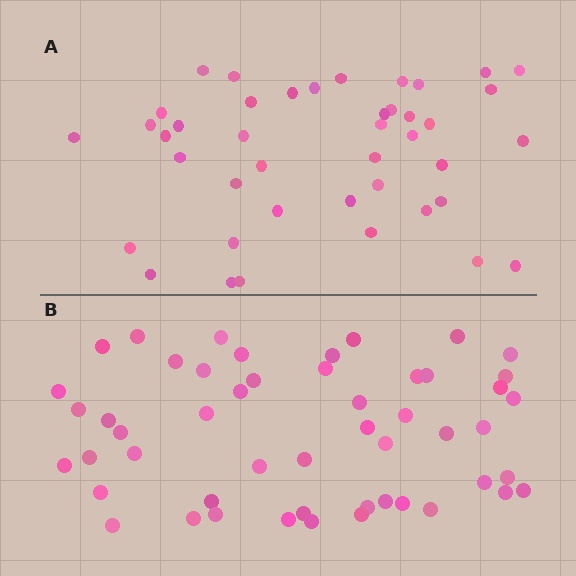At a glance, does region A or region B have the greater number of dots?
Region B (the bottom region) has more dots.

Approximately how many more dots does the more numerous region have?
Region B has roughly 8 or so more dots than region A.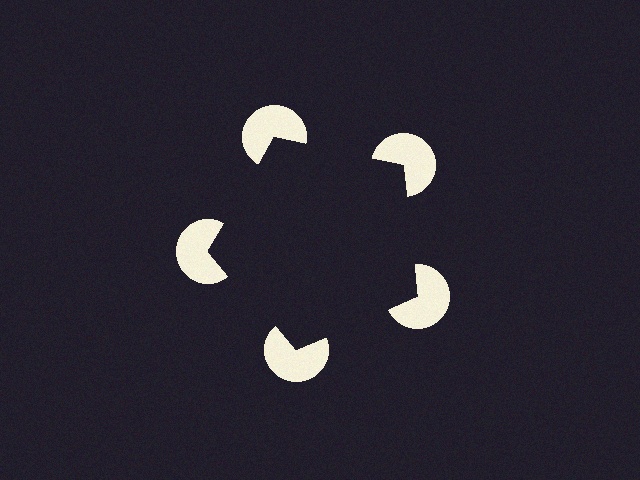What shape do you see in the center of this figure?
An illusory pentagon — its edges are inferred from the aligned wedge cuts in the pac-man discs, not physically drawn.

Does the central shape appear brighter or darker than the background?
It typically appears slightly darker than the background, even though no actual brightness change is drawn.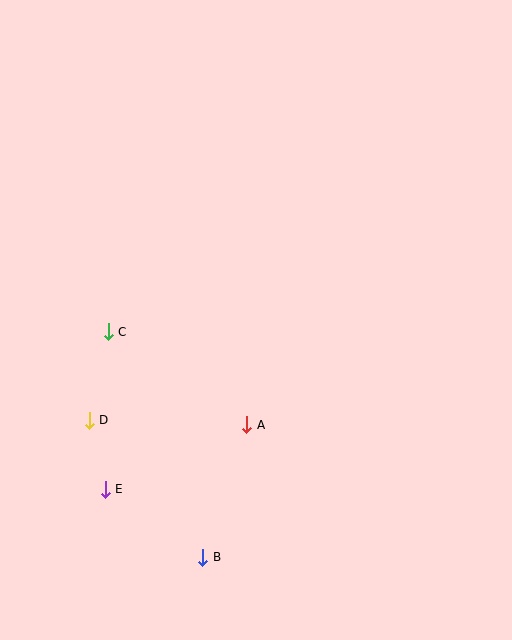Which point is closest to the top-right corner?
Point A is closest to the top-right corner.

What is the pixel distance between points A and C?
The distance between A and C is 166 pixels.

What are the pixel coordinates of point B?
Point B is at (203, 557).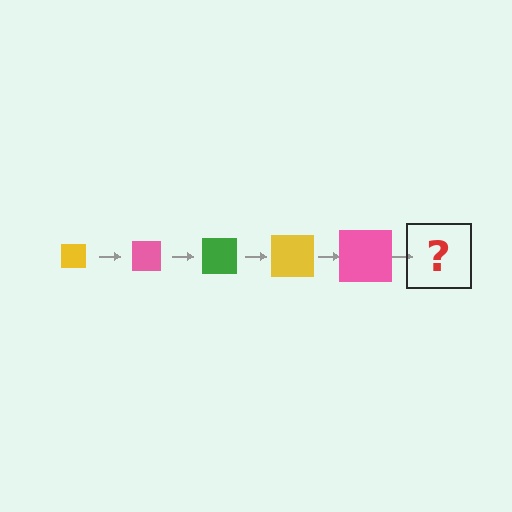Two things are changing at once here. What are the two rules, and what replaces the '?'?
The two rules are that the square grows larger each step and the color cycles through yellow, pink, and green. The '?' should be a green square, larger than the previous one.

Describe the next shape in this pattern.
It should be a green square, larger than the previous one.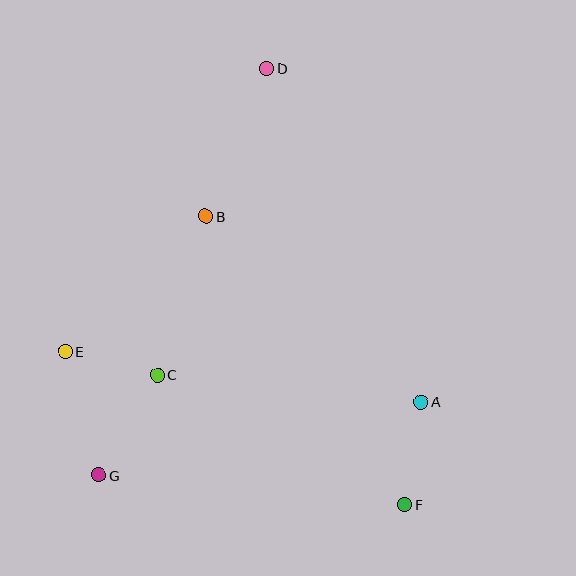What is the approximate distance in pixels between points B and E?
The distance between B and E is approximately 195 pixels.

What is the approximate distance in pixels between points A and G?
The distance between A and G is approximately 330 pixels.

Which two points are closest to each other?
Points C and E are closest to each other.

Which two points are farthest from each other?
Points D and F are farthest from each other.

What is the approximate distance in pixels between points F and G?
The distance between F and G is approximately 307 pixels.